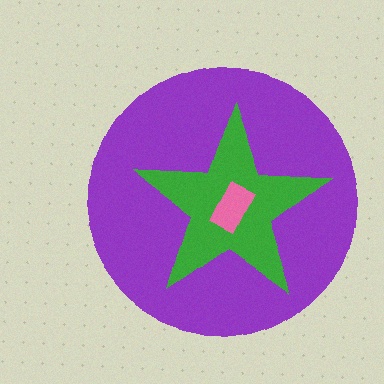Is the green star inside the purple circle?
Yes.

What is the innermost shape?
The pink rectangle.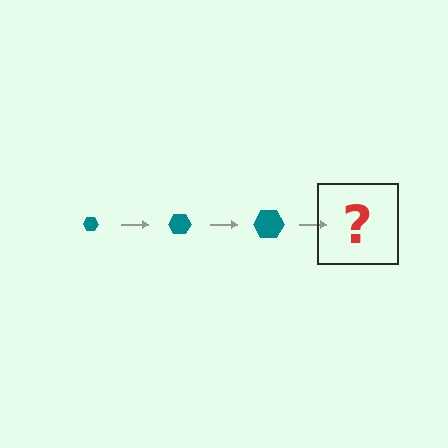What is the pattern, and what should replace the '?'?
The pattern is that the hexagon gets progressively larger each step. The '?' should be a teal hexagon, larger than the previous one.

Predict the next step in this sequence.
The next step is a teal hexagon, larger than the previous one.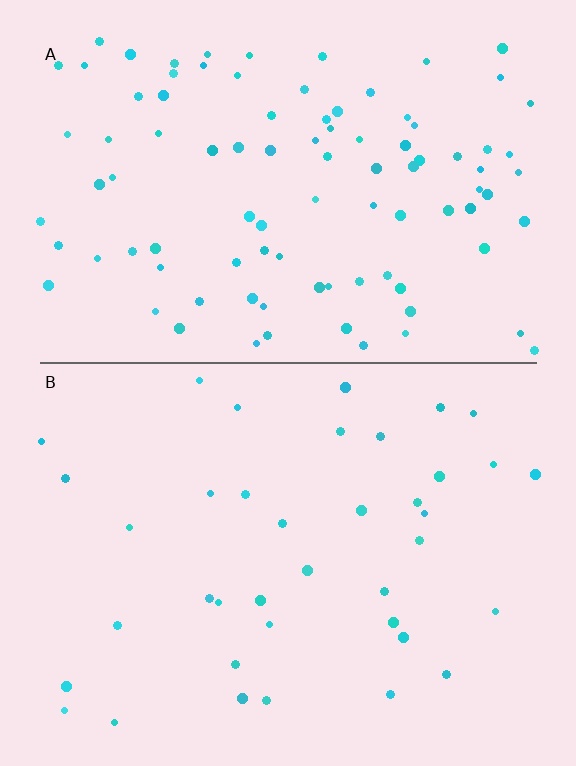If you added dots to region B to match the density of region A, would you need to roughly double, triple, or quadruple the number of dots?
Approximately double.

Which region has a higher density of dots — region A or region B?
A (the top).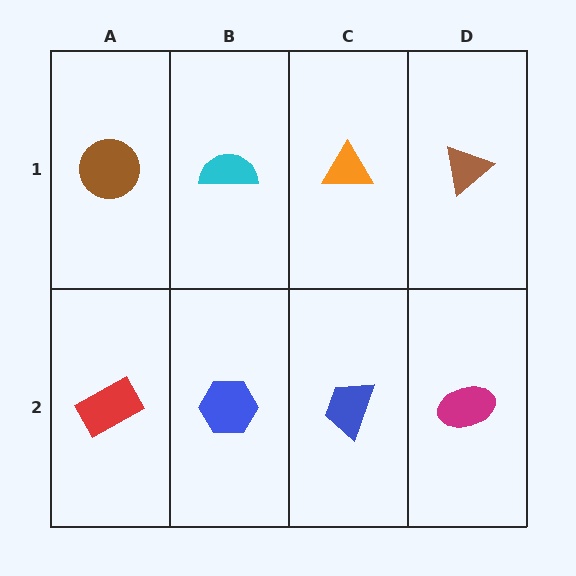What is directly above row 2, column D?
A brown triangle.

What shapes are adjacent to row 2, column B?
A cyan semicircle (row 1, column B), a red rectangle (row 2, column A), a blue trapezoid (row 2, column C).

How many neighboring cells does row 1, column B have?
3.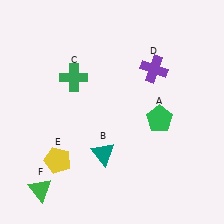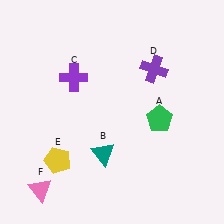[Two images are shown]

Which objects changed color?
C changed from green to purple. F changed from green to pink.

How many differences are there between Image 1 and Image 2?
There are 2 differences between the two images.